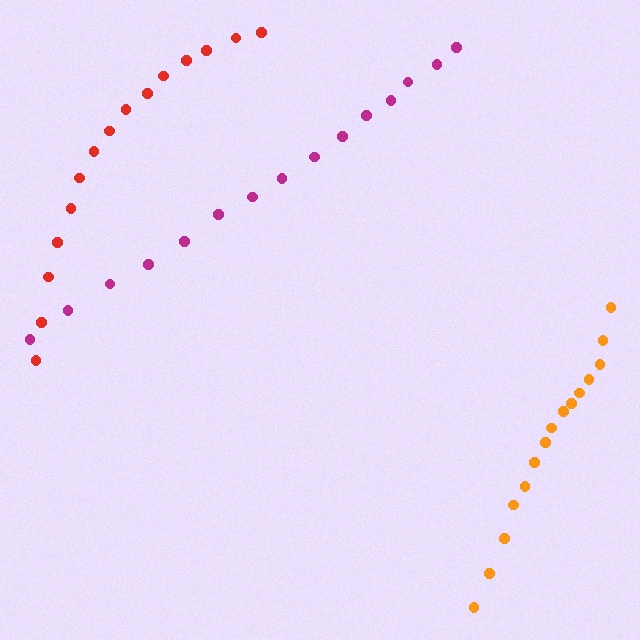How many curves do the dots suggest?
There are 3 distinct paths.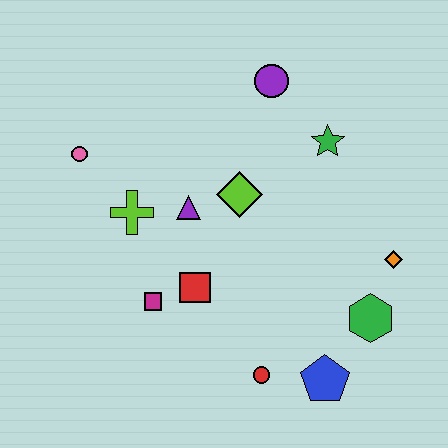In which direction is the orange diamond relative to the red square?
The orange diamond is to the right of the red square.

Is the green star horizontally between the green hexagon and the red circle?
Yes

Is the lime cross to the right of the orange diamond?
No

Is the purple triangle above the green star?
No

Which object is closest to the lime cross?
The purple triangle is closest to the lime cross.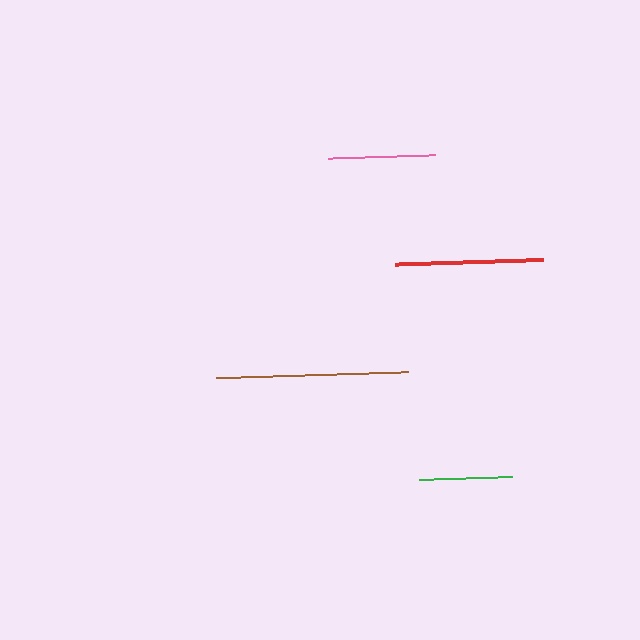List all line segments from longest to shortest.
From longest to shortest: brown, red, pink, green.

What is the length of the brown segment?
The brown segment is approximately 193 pixels long.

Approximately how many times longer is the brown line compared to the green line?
The brown line is approximately 2.1 times the length of the green line.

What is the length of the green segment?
The green segment is approximately 92 pixels long.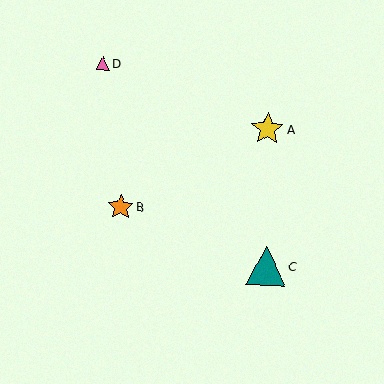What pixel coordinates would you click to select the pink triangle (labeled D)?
Click at (103, 64) to select the pink triangle D.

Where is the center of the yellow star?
The center of the yellow star is at (267, 129).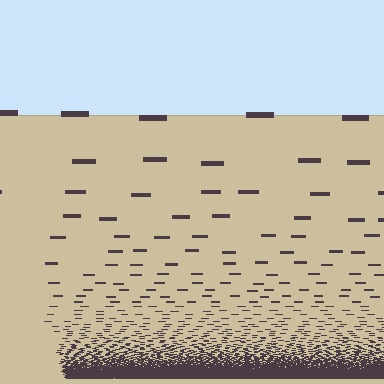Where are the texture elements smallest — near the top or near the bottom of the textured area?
Near the bottom.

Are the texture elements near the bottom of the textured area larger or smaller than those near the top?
Smaller. The gradient is inverted — elements near the bottom are smaller and denser.